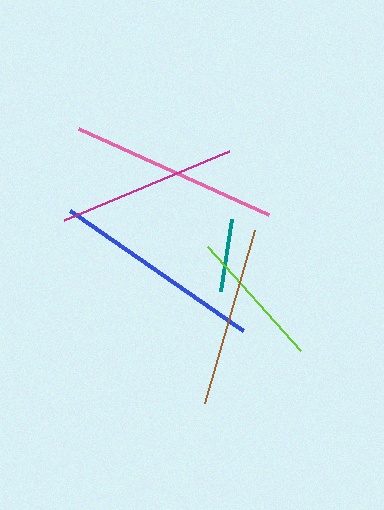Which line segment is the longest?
The blue line is the longest at approximately 211 pixels.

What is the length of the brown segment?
The brown segment is approximately 180 pixels long.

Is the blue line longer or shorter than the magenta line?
The blue line is longer than the magenta line.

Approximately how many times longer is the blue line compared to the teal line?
The blue line is approximately 2.9 times the length of the teal line.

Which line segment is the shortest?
The teal line is the shortest at approximately 72 pixels.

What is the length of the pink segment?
The pink segment is approximately 208 pixels long.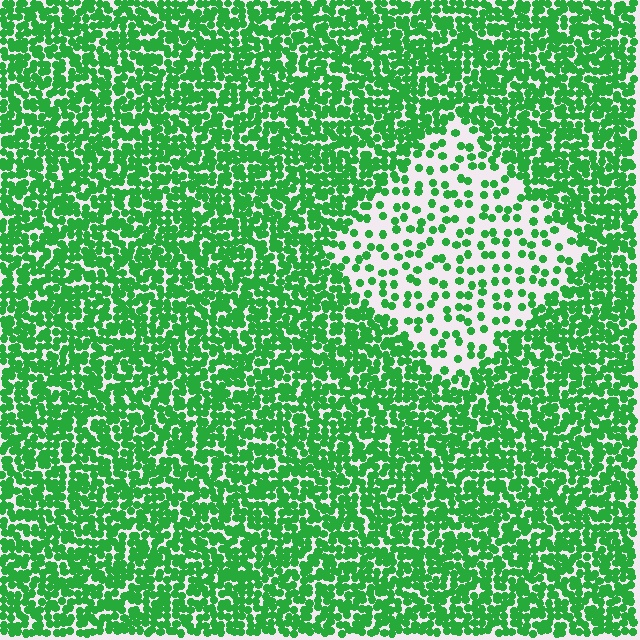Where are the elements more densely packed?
The elements are more densely packed outside the diamond boundary.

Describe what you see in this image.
The image contains small green elements arranged at two different densities. A diamond-shaped region is visible where the elements are less densely packed than the surrounding area.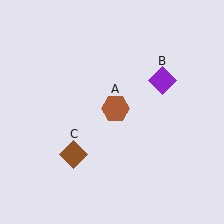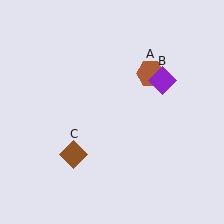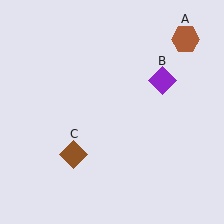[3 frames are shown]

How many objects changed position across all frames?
1 object changed position: brown hexagon (object A).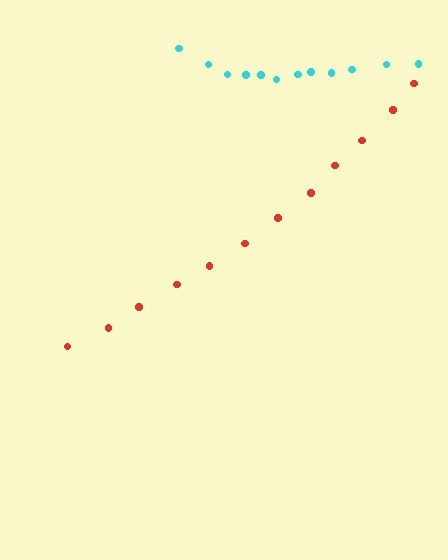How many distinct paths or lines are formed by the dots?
There are 2 distinct paths.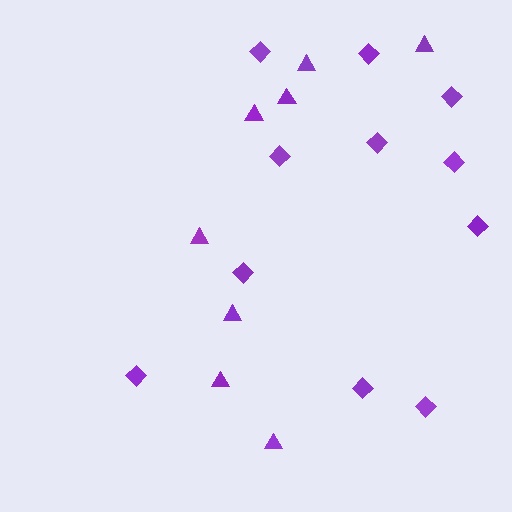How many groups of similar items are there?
There are 2 groups: one group of diamonds (11) and one group of triangles (8).